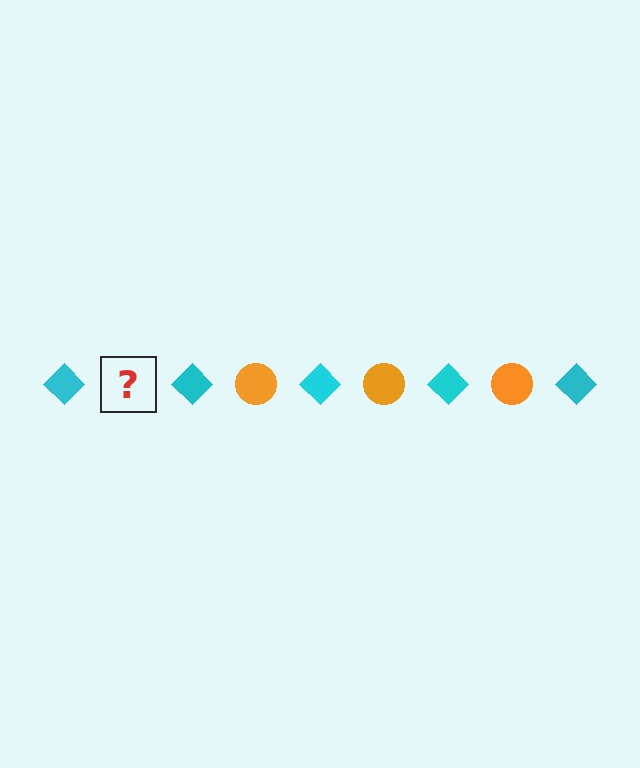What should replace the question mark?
The question mark should be replaced with an orange circle.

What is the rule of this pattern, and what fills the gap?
The rule is that the pattern alternates between cyan diamond and orange circle. The gap should be filled with an orange circle.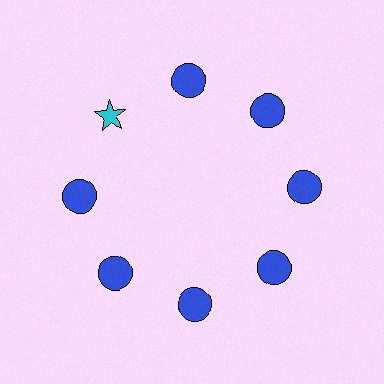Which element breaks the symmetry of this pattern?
The cyan star at roughly the 10 o'clock position breaks the symmetry. All other shapes are blue circles.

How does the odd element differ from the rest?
It differs in both color (cyan instead of blue) and shape (star instead of circle).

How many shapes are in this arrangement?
There are 8 shapes arranged in a ring pattern.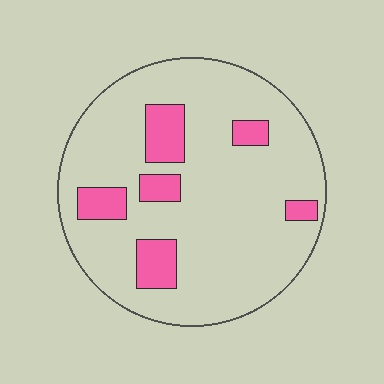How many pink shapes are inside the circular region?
6.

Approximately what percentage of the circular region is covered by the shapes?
Approximately 15%.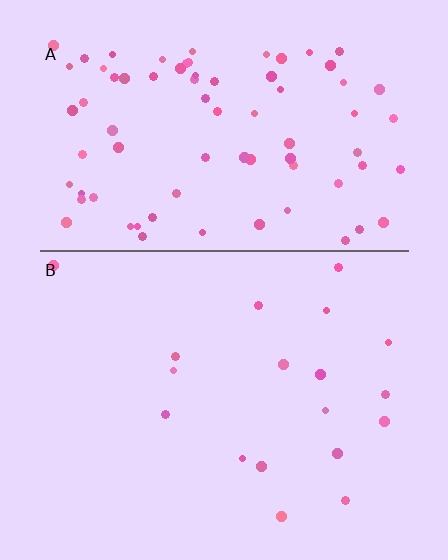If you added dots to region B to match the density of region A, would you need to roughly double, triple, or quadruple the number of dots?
Approximately quadruple.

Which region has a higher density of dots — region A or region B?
A (the top).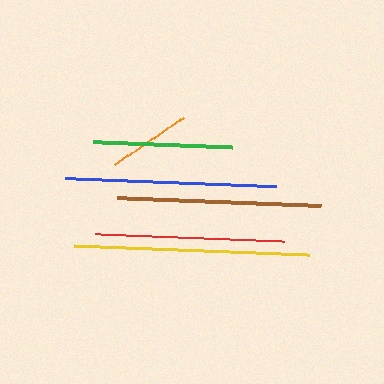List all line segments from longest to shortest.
From longest to shortest: yellow, blue, brown, red, green, orange.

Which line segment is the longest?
The yellow line is the longest at approximately 235 pixels.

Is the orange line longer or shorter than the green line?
The green line is longer than the orange line.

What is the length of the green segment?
The green segment is approximately 139 pixels long.